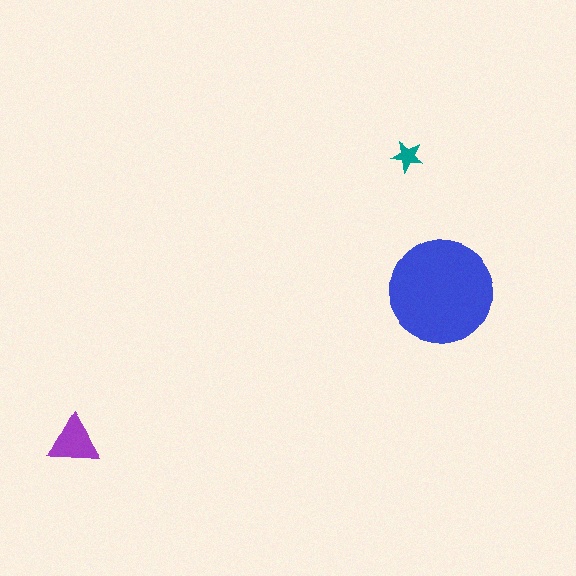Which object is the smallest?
The teal star.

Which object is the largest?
The blue circle.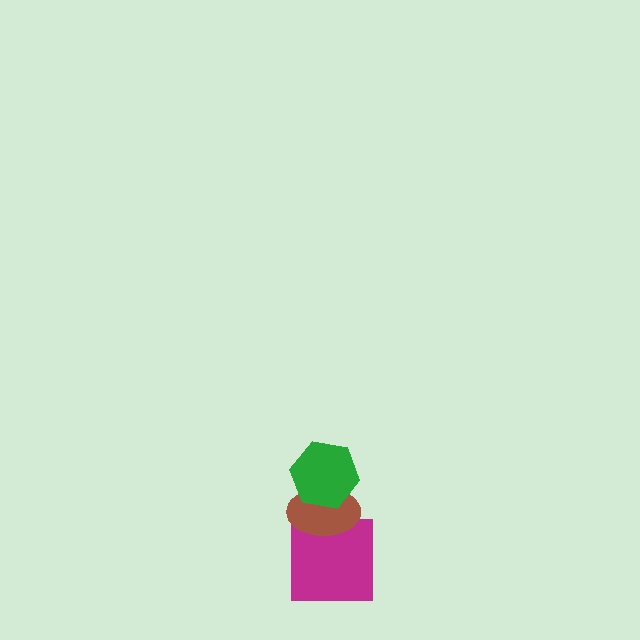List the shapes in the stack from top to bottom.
From top to bottom: the green hexagon, the brown ellipse, the magenta square.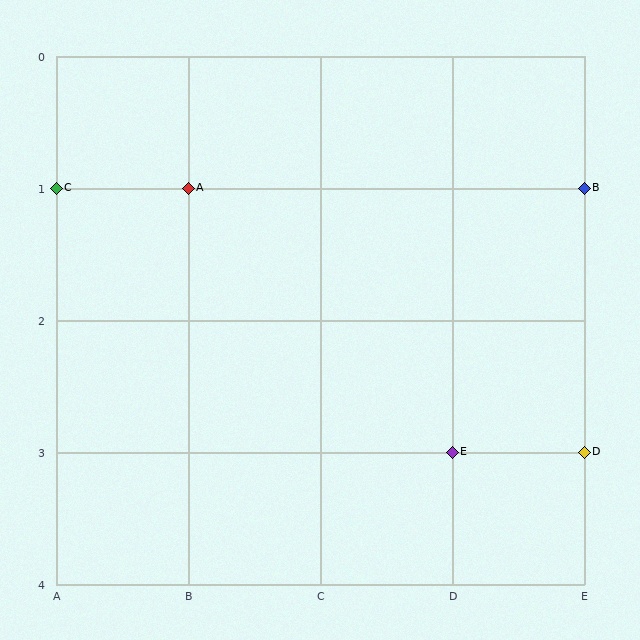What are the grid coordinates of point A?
Point A is at grid coordinates (B, 1).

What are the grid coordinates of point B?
Point B is at grid coordinates (E, 1).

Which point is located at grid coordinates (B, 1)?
Point A is at (B, 1).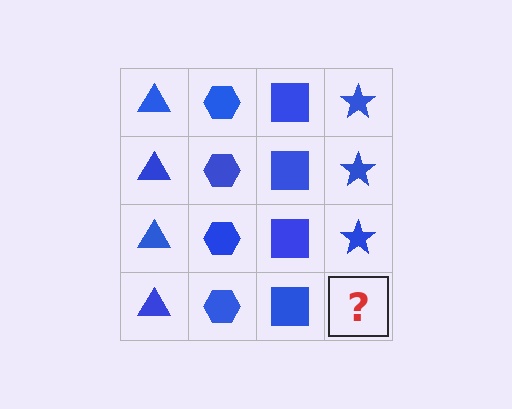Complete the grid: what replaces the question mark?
The question mark should be replaced with a blue star.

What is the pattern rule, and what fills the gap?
The rule is that each column has a consistent shape. The gap should be filled with a blue star.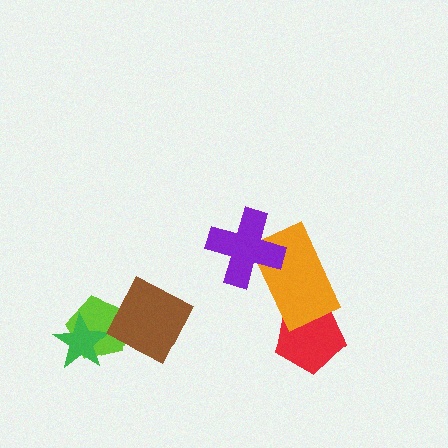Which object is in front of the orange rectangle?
The purple cross is in front of the orange rectangle.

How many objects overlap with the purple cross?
1 object overlaps with the purple cross.